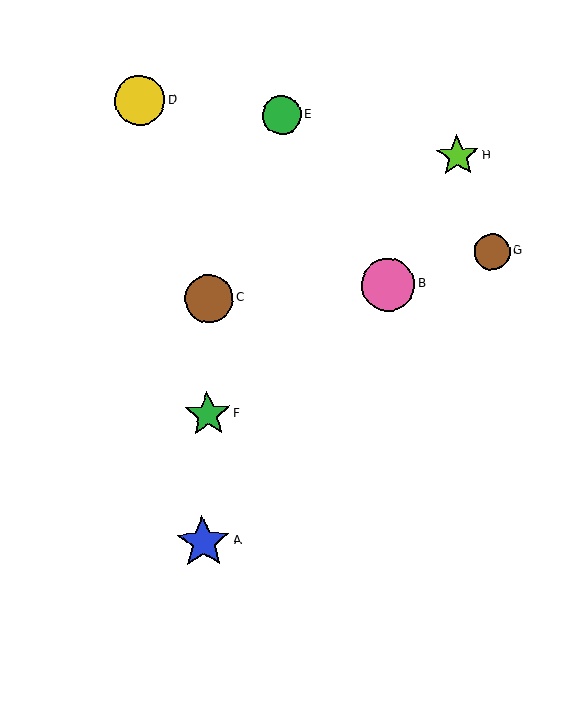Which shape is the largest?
The blue star (labeled A) is the largest.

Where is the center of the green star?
The center of the green star is at (208, 414).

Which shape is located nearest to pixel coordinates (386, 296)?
The pink circle (labeled B) at (388, 285) is nearest to that location.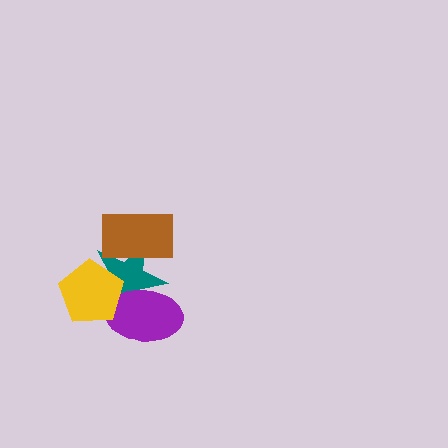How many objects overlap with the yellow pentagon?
2 objects overlap with the yellow pentagon.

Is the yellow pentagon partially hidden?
No, no other shape covers it.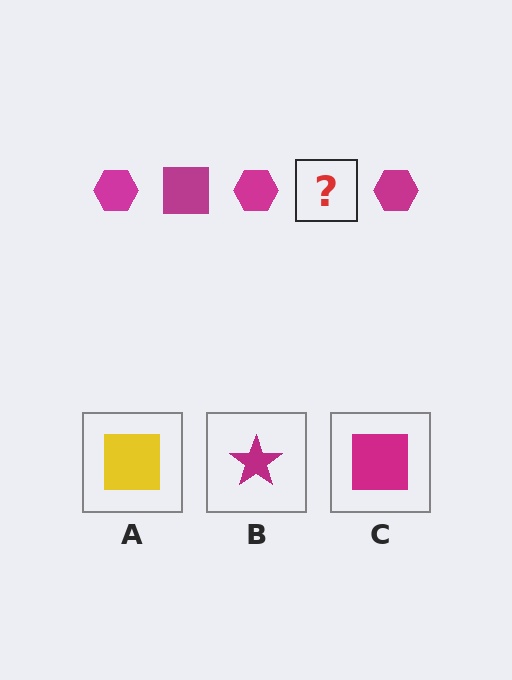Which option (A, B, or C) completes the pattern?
C.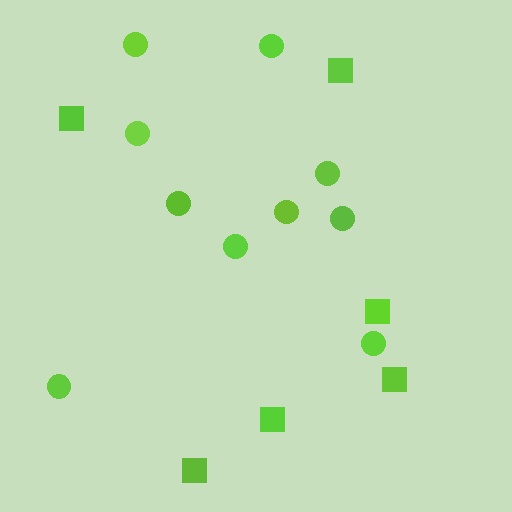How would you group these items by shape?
There are 2 groups: one group of squares (6) and one group of circles (10).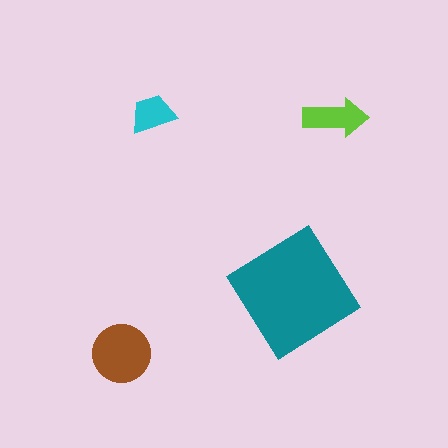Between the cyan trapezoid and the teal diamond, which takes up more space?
The teal diamond.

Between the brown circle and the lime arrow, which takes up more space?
The brown circle.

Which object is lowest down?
The brown circle is bottommost.